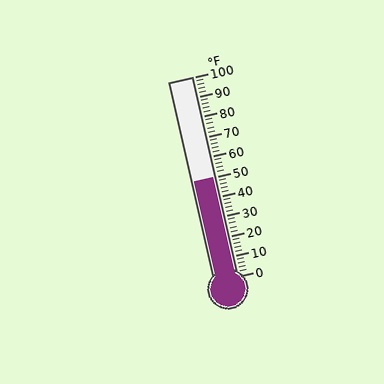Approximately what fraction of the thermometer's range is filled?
The thermometer is filled to approximately 50% of its range.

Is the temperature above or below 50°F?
The temperature is at 50°F.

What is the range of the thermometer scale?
The thermometer scale ranges from 0°F to 100°F.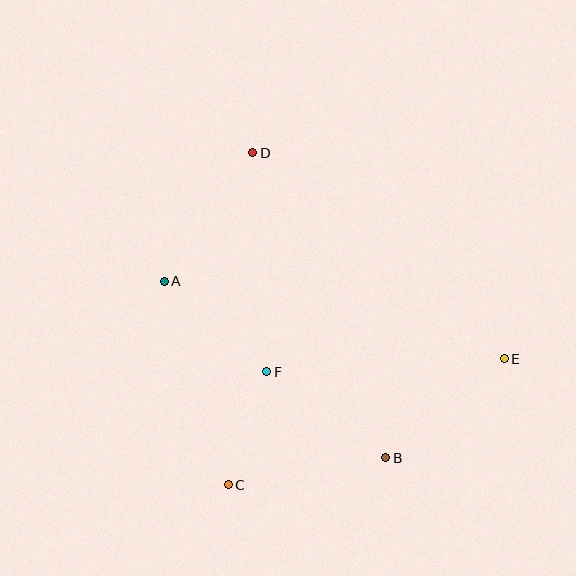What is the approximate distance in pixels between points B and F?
The distance between B and F is approximately 147 pixels.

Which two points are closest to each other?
Points C and F are closest to each other.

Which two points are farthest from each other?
Points A and E are farthest from each other.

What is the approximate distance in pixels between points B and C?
The distance between B and C is approximately 160 pixels.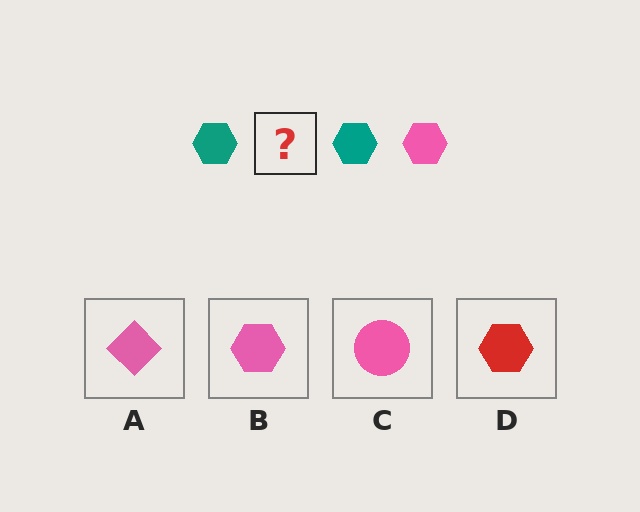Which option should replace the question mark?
Option B.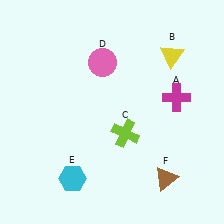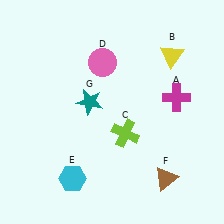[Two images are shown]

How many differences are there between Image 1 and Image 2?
There is 1 difference between the two images.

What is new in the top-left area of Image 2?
A teal star (G) was added in the top-left area of Image 2.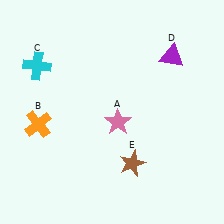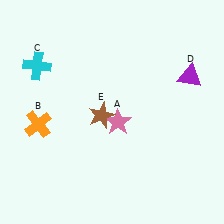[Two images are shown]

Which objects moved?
The objects that moved are: the purple triangle (D), the brown star (E).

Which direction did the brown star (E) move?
The brown star (E) moved up.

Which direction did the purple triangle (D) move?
The purple triangle (D) moved down.